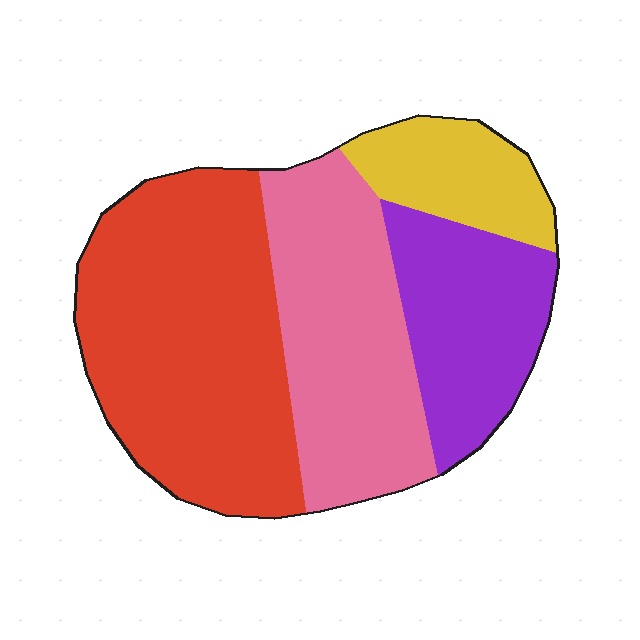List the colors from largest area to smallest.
From largest to smallest: red, pink, purple, yellow.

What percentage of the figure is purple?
Purple takes up less than a quarter of the figure.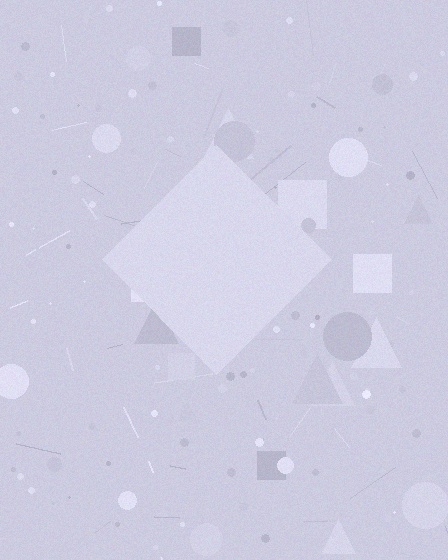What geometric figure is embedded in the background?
A diamond is embedded in the background.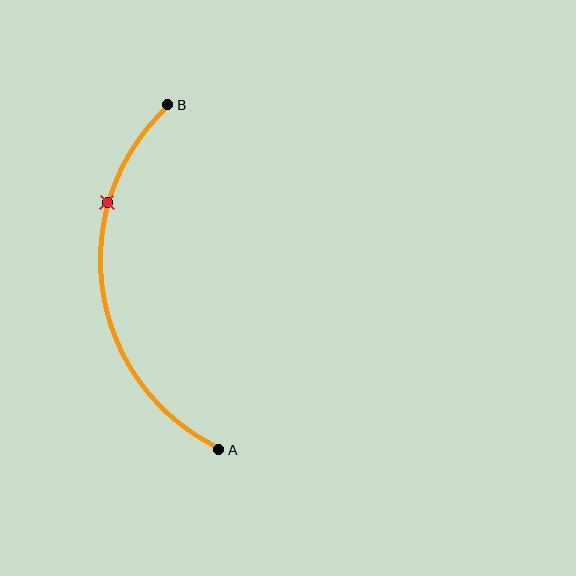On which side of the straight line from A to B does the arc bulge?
The arc bulges to the left of the straight line connecting A and B.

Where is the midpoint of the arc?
The arc midpoint is the point on the curve farthest from the straight line joining A and B. It sits to the left of that line.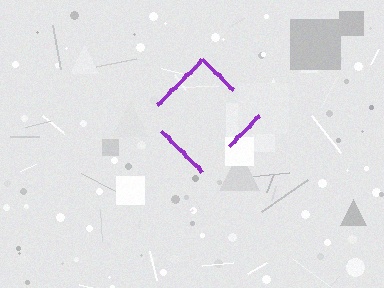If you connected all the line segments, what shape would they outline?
They would outline a diamond.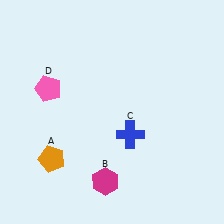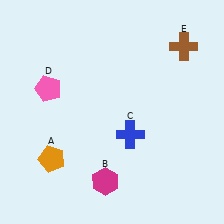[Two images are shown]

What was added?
A brown cross (E) was added in Image 2.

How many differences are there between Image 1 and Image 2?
There is 1 difference between the two images.